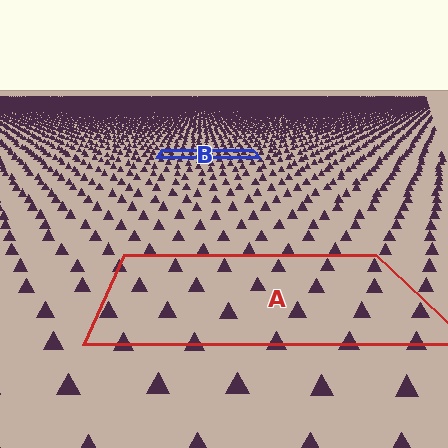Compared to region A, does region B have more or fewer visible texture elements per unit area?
Region B has more texture elements per unit area — they are packed more densely because it is farther away.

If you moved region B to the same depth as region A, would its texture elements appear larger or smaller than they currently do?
They would appear larger. At a closer depth, the same texture elements are projected at a bigger on-screen size.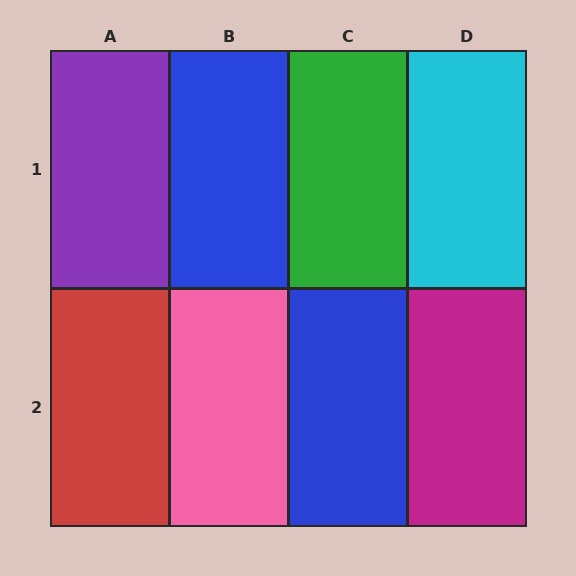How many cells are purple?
1 cell is purple.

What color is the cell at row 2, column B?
Pink.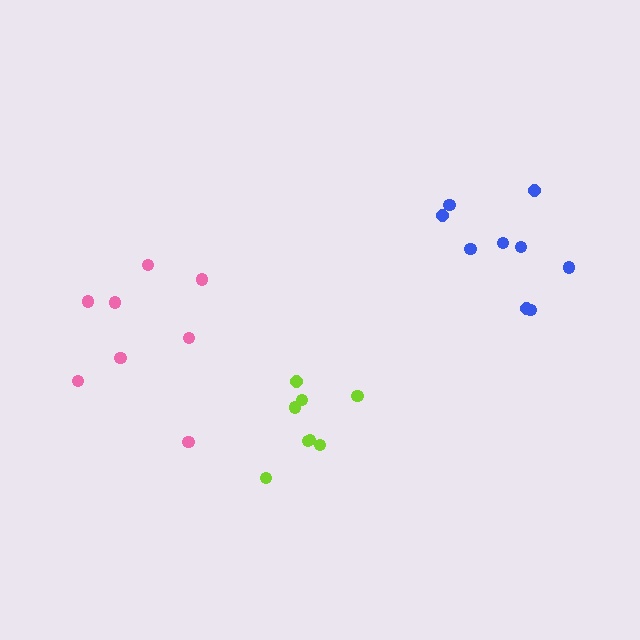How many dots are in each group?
Group 1: 8 dots, Group 2: 9 dots, Group 3: 8 dots (25 total).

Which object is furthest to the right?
The blue cluster is rightmost.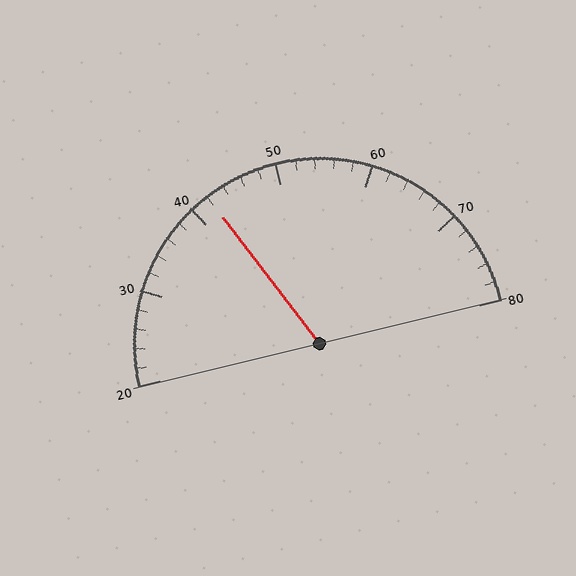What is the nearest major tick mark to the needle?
The nearest major tick mark is 40.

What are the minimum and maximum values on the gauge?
The gauge ranges from 20 to 80.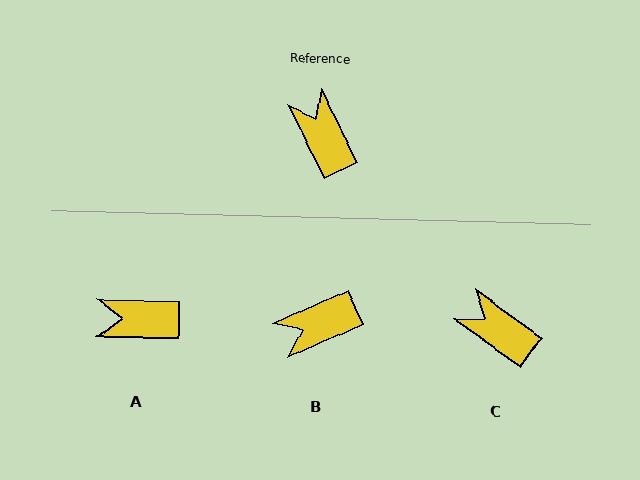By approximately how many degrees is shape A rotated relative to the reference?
Approximately 62 degrees counter-clockwise.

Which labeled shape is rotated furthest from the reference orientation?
B, about 87 degrees away.